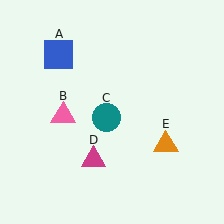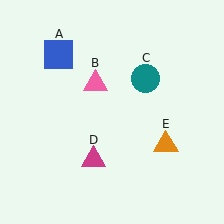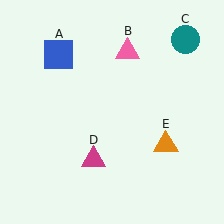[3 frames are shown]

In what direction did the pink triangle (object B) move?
The pink triangle (object B) moved up and to the right.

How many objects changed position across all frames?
2 objects changed position: pink triangle (object B), teal circle (object C).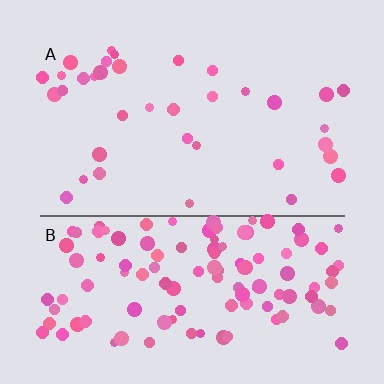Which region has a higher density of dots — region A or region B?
B (the bottom).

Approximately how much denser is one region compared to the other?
Approximately 3.4× — region B over region A.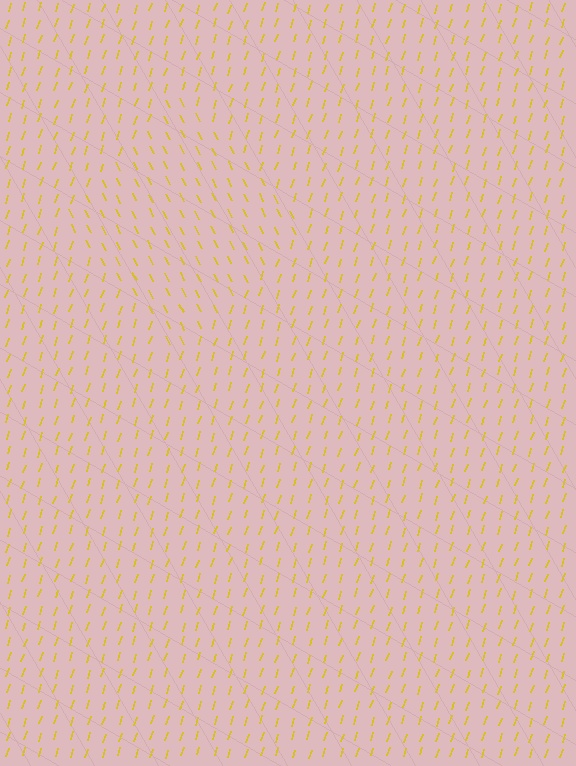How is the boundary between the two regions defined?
The boundary is defined purely by a change in line orientation (approximately 45 degrees difference). All lines are the same color and thickness.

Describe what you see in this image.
The image is filled with small yellow line segments. A diamond region in the image has lines oriented differently from the surrounding lines, creating a visible texture boundary.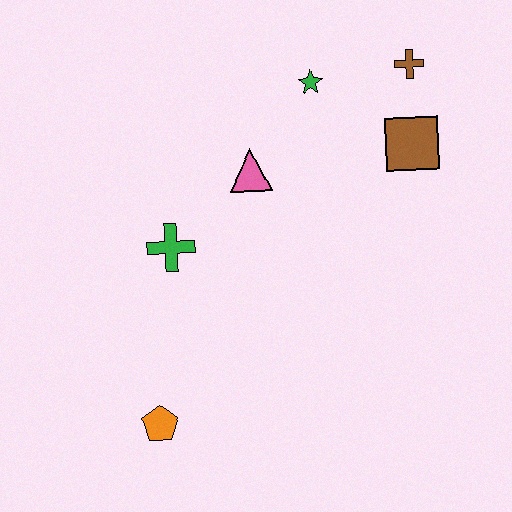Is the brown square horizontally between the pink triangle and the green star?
No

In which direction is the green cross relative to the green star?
The green cross is below the green star.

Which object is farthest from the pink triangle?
The orange pentagon is farthest from the pink triangle.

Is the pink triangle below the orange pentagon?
No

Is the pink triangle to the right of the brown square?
No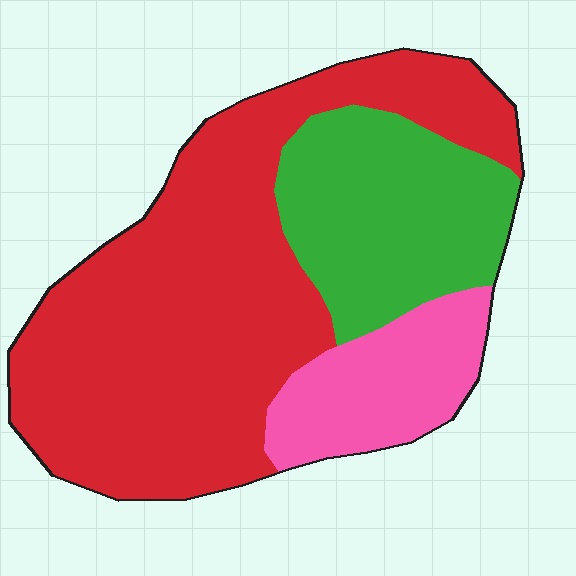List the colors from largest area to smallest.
From largest to smallest: red, green, pink.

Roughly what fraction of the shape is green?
Green takes up less than a quarter of the shape.